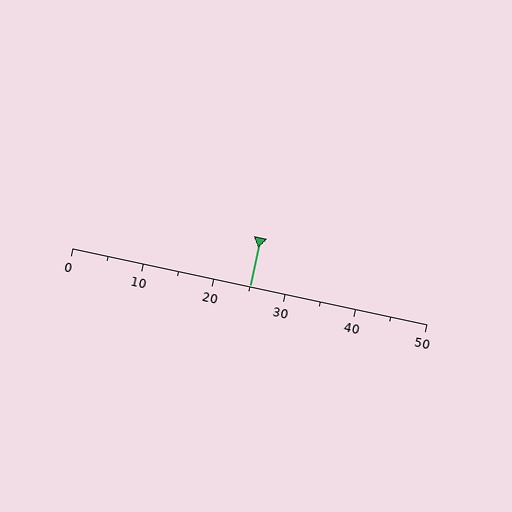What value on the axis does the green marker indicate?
The marker indicates approximately 25.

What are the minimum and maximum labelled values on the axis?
The axis runs from 0 to 50.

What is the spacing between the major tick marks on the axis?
The major ticks are spaced 10 apart.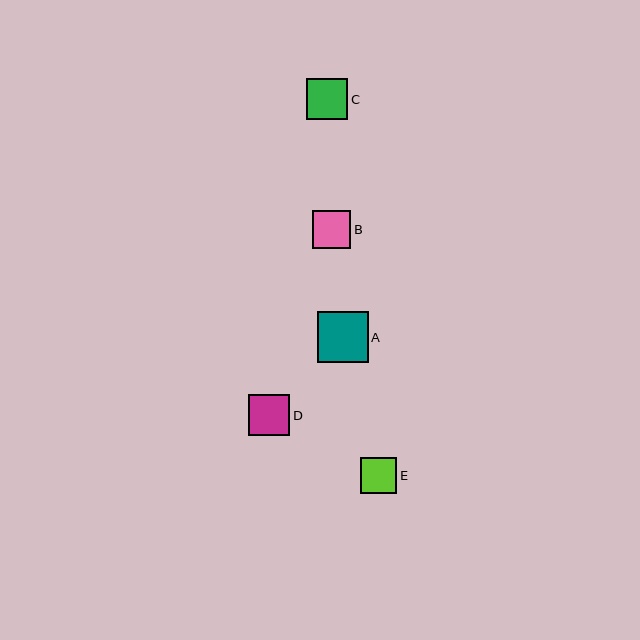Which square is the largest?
Square A is the largest with a size of approximately 51 pixels.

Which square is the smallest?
Square E is the smallest with a size of approximately 36 pixels.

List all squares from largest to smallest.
From largest to smallest: A, C, D, B, E.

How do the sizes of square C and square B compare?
Square C and square B are approximately the same size.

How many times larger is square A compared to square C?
Square A is approximately 1.2 times the size of square C.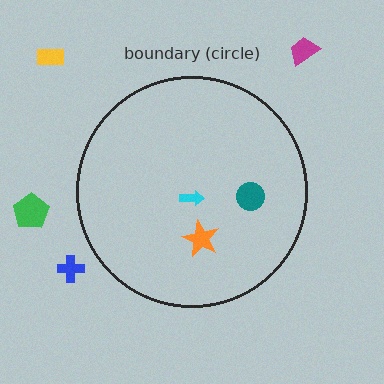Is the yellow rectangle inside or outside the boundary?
Outside.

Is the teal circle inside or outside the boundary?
Inside.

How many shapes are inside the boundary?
3 inside, 4 outside.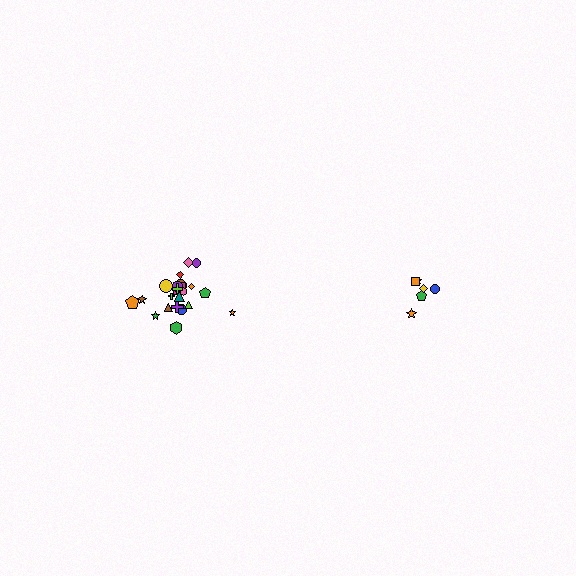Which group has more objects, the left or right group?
The left group.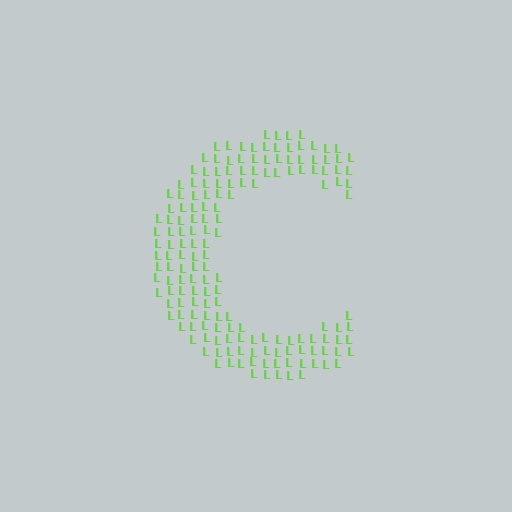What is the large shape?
The large shape is the letter C.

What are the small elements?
The small elements are letter L's.